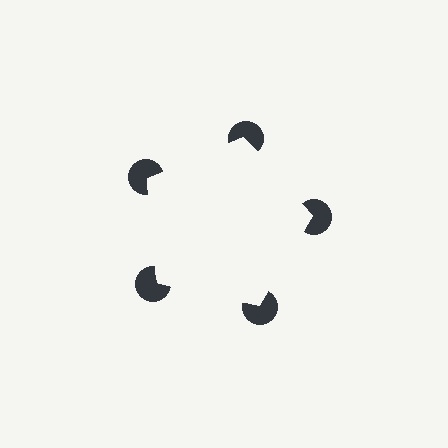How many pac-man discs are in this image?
There are 5 — one at each vertex of the illusory pentagon.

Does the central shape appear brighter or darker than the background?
It typically appears slightly brighter than the background, even though no actual brightness change is drawn.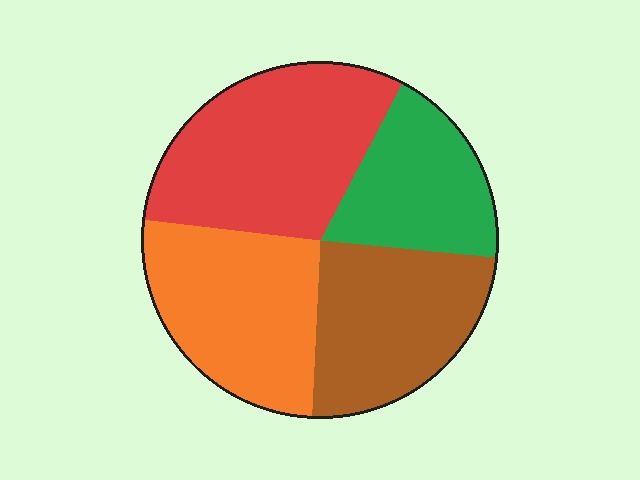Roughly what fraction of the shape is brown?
Brown takes up less than a quarter of the shape.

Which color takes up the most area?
Red, at roughly 30%.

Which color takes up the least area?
Green, at roughly 20%.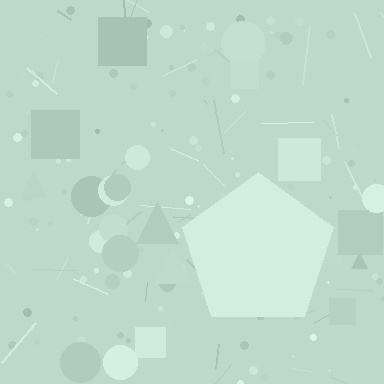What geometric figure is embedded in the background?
A pentagon is embedded in the background.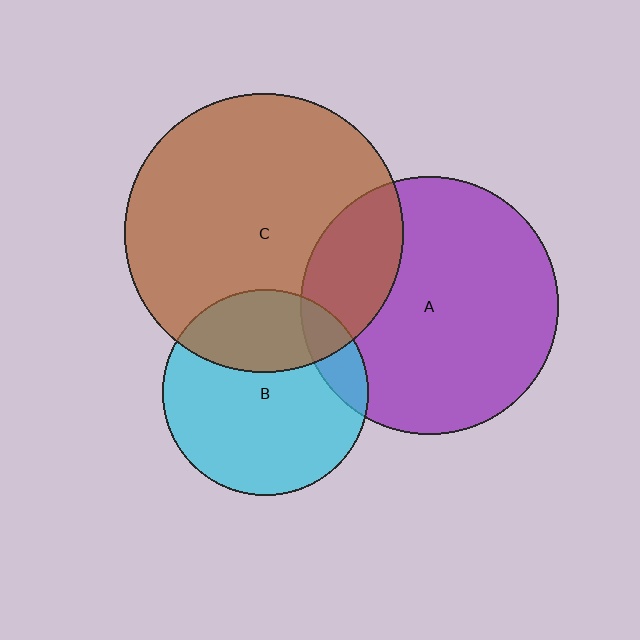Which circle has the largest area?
Circle C (brown).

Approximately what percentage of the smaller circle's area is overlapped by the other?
Approximately 25%.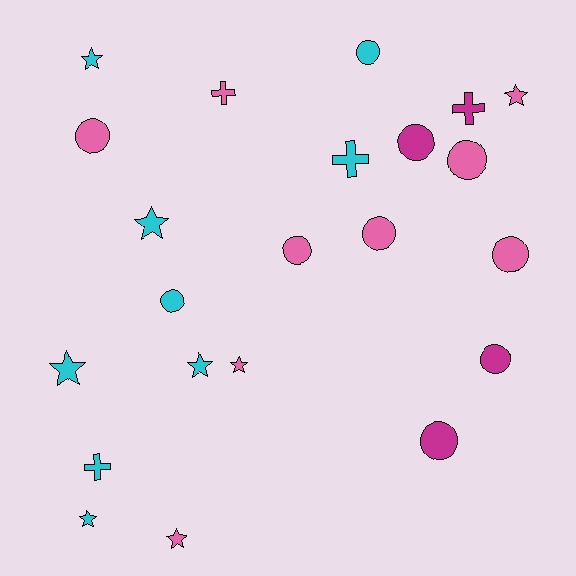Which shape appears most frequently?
Circle, with 10 objects.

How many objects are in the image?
There are 22 objects.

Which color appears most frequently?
Pink, with 9 objects.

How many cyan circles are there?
There are 2 cyan circles.